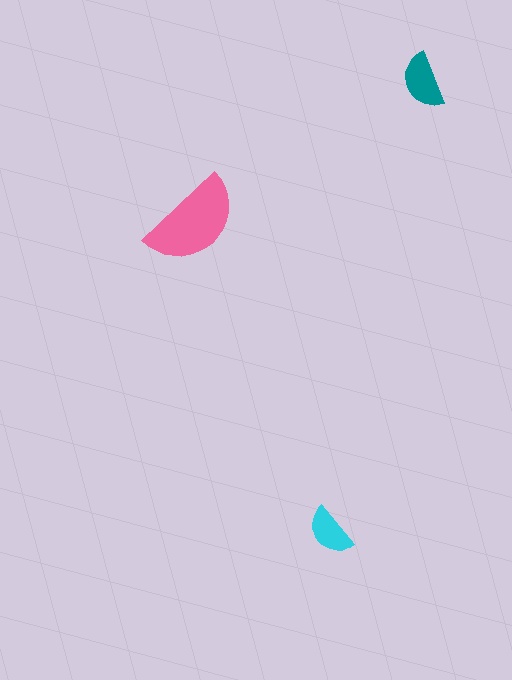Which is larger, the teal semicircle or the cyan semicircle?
The teal one.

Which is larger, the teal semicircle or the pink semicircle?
The pink one.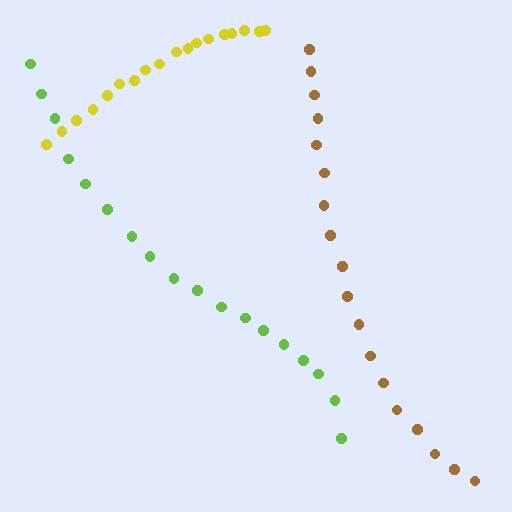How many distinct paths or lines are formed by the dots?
There are 3 distinct paths.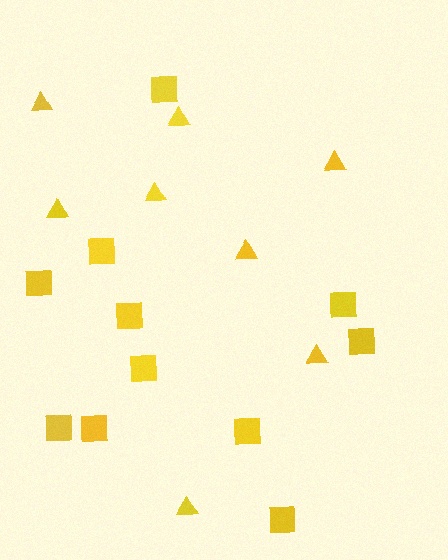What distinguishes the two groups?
There are 2 groups: one group of triangles (8) and one group of squares (11).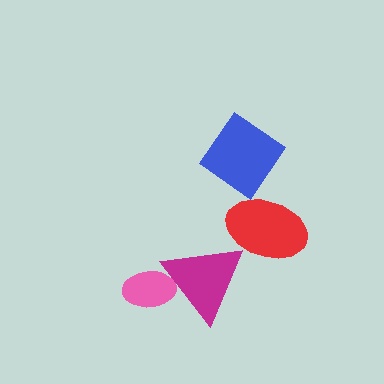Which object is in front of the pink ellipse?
The magenta triangle is in front of the pink ellipse.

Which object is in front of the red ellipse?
The magenta triangle is in front of the red ellipse.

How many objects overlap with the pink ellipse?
1 object overlaps with the pink ellipse.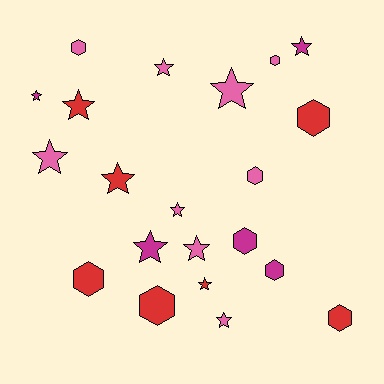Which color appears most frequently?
Pink, with 9 objects.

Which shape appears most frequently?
Star, with 12 objects.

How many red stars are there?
There are 3 red stars.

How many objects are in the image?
There are 21 objects.